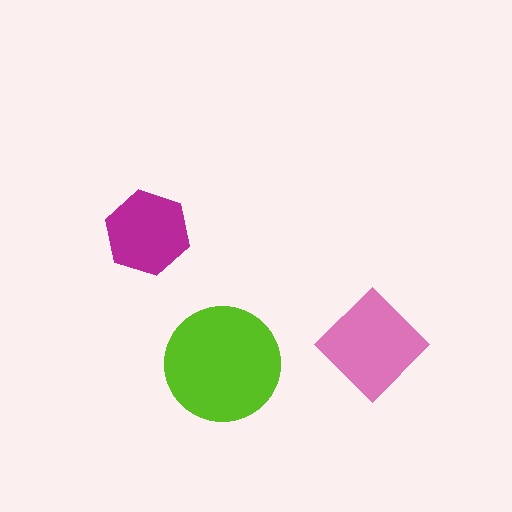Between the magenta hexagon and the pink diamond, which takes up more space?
The pink diamond.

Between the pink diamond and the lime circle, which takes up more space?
The lime circle.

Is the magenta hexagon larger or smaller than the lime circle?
Smaller.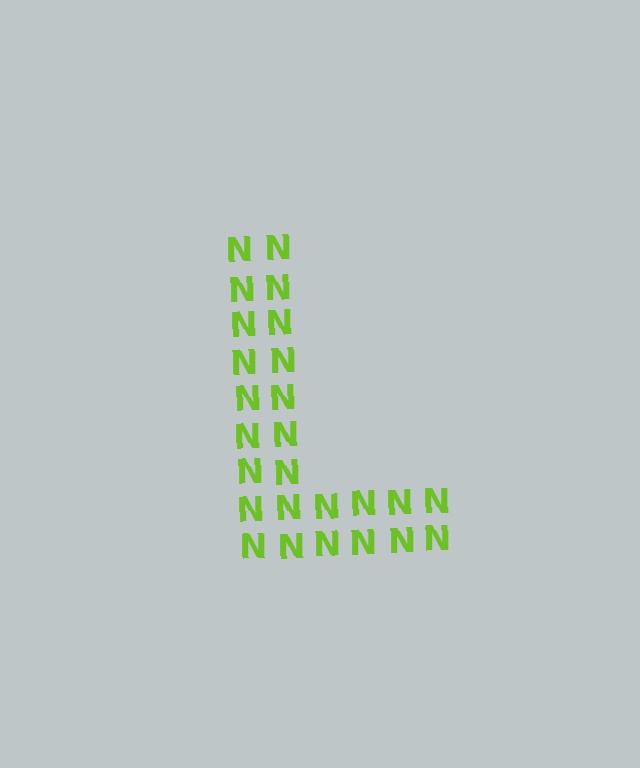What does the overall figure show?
The overall figure shows the letter L.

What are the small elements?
The small elements are letter N's.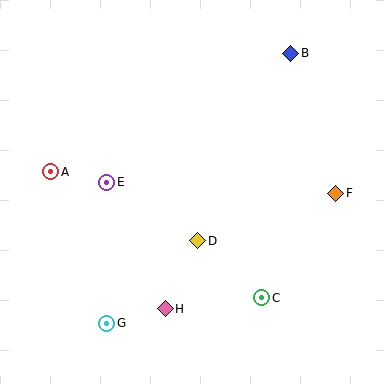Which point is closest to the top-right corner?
Point B is closest to the top-right corner.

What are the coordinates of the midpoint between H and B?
The midpoint between H and B is at (228, 181).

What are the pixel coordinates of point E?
Point E is at (107, 182).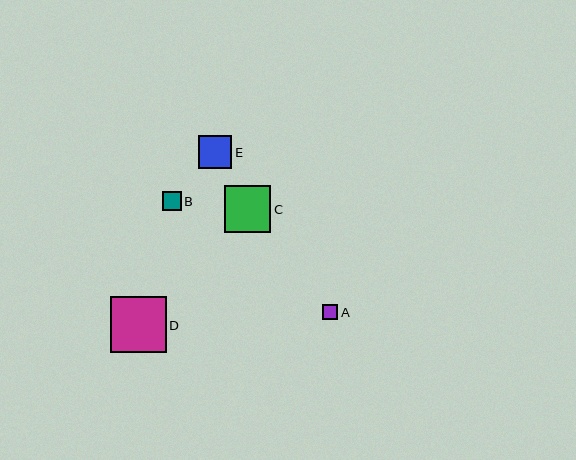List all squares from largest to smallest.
From largest to smallest: D, C, E, B, A.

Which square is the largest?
Square D is the largest with a size of approximately 56 pixels.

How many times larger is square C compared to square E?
Square C is approximately 1.4 times the size of square E.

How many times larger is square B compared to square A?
Square B is approximately 1.3 times the size of square A.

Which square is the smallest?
Square A is the smallest with a size of approximately 15 pixels.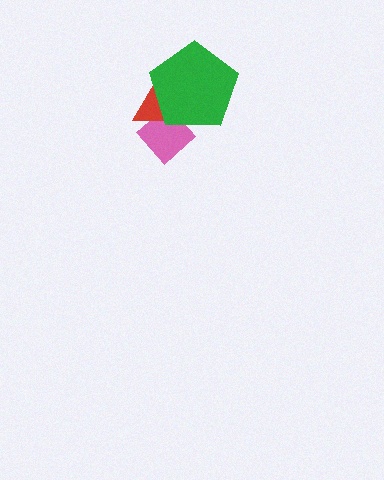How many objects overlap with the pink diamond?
2 objects overlap with the pink diamond.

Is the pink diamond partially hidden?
Yes, it is partially covered by another shape.